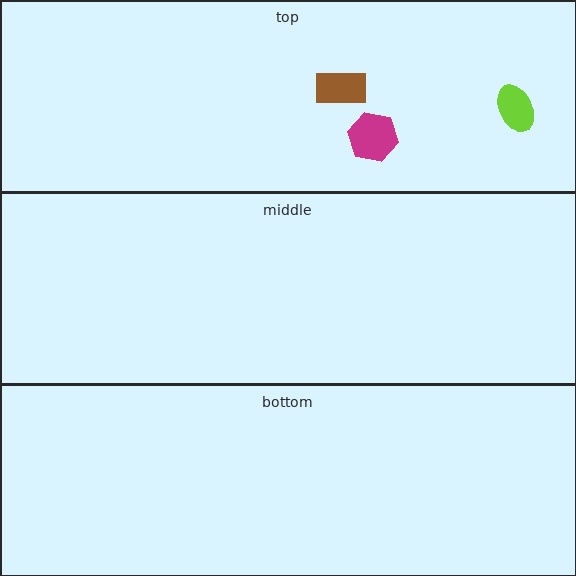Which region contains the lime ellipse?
The top region.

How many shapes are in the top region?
3.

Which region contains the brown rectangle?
The top region.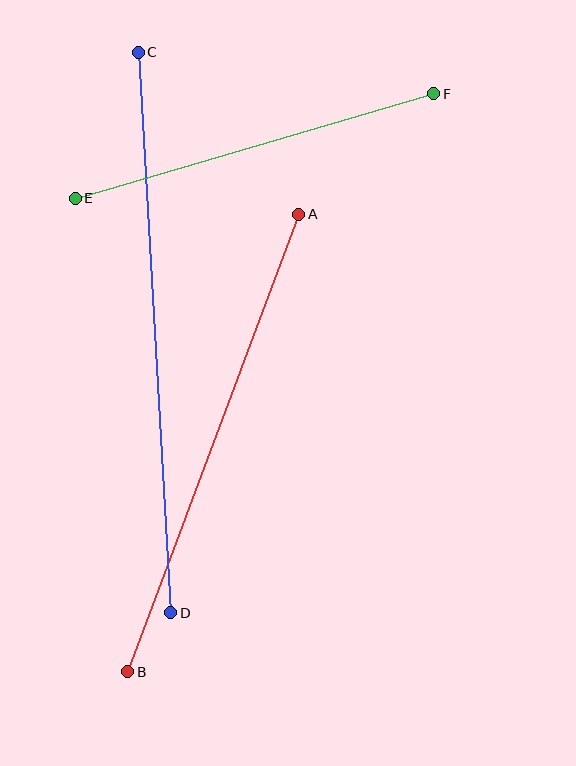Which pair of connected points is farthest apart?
Points C and D are farthest apart.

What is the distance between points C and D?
The distance is approximately 562 pixels.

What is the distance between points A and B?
The distance is approximately 489 pixels.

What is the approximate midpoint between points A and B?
The midpoint is at approximately (213, 443) pixels.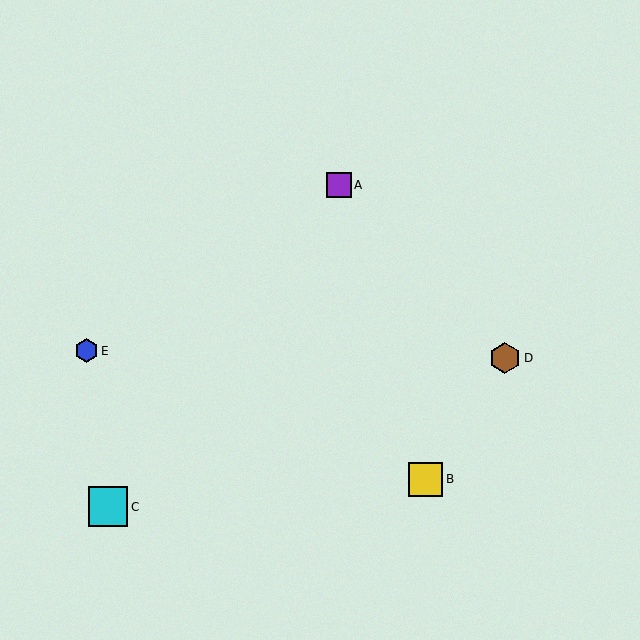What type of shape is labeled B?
Shape B is a yellow square.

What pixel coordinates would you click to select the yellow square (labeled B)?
Click at (426, 479) to select the yellow square B.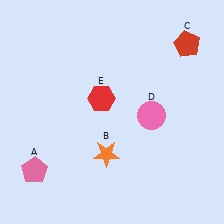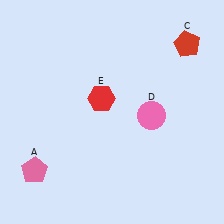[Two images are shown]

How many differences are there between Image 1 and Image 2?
There is 1 difference between the two images.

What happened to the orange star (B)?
The orange star (B) was removed in Image 2. It was in the bottom-left area of Image 1.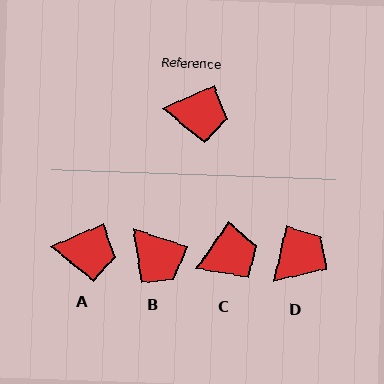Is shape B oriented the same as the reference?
No, it is off by about 42 degrees.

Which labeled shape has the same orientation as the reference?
A.